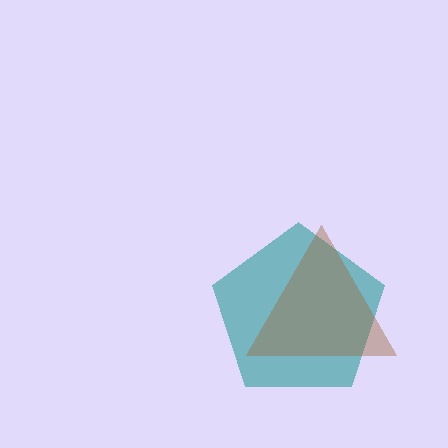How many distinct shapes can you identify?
There are 2 distinct shapes: a teal pentagon, a brown triangle.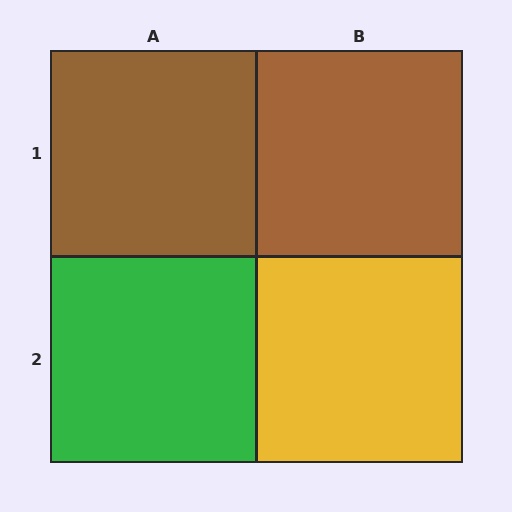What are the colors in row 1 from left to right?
Brown, brown.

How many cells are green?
1 cell is green.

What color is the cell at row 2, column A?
Green.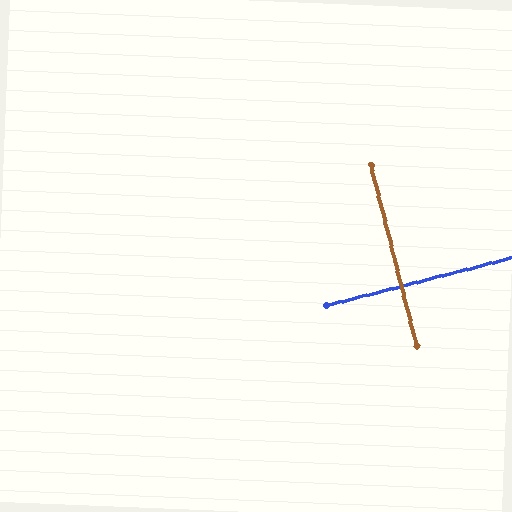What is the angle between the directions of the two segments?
Approximately 90 degrees.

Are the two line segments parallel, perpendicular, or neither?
Perpendicular — they meet at approximately 90°.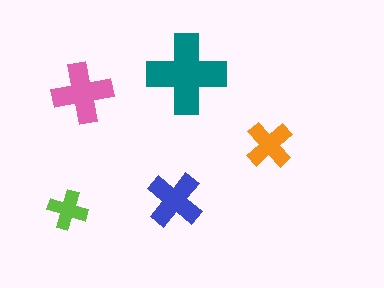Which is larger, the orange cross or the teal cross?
The teal one.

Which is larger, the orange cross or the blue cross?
The blue one.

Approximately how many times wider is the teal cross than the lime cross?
About 2 times wider.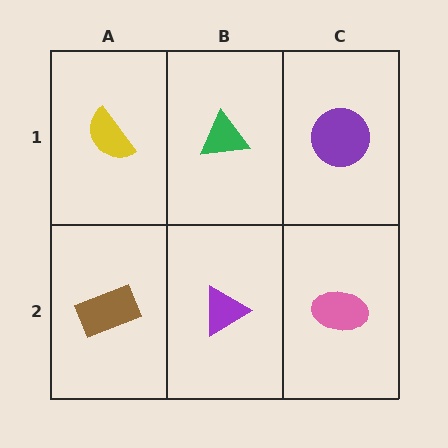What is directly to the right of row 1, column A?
A green triangle.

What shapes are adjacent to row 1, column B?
A purple triangle (row 2, column B), a yellow semicircle (row 1, column A), a purple circle (row 1, column C).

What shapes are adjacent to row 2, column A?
A yellow semicircle (row 1, column A), a purple triangle (row 2, column B).